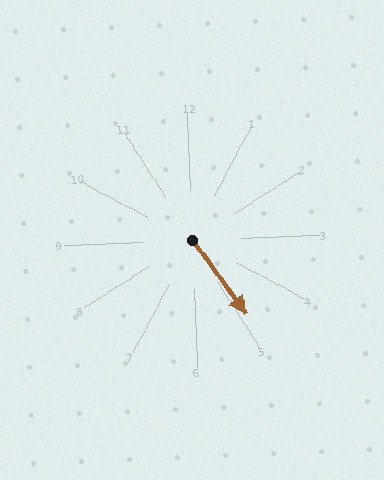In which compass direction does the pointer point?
Southeast.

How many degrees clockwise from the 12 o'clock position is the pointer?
Approximately 146 degrees.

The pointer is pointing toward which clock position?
Roughly 5 o'clock.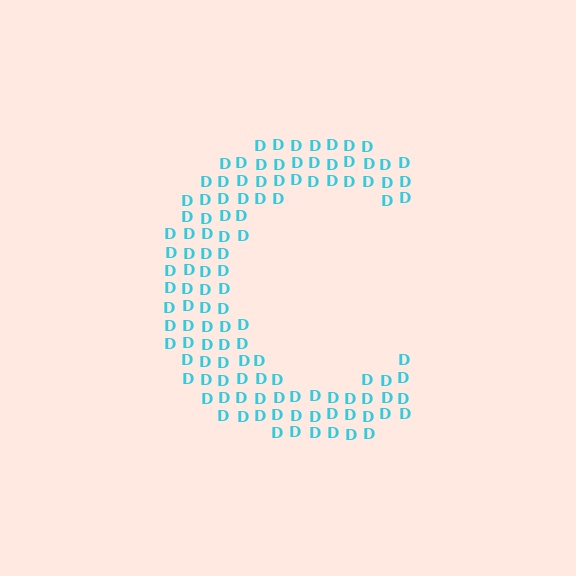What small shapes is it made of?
It is made of small letter D's.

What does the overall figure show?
The overall figure shows the letter C.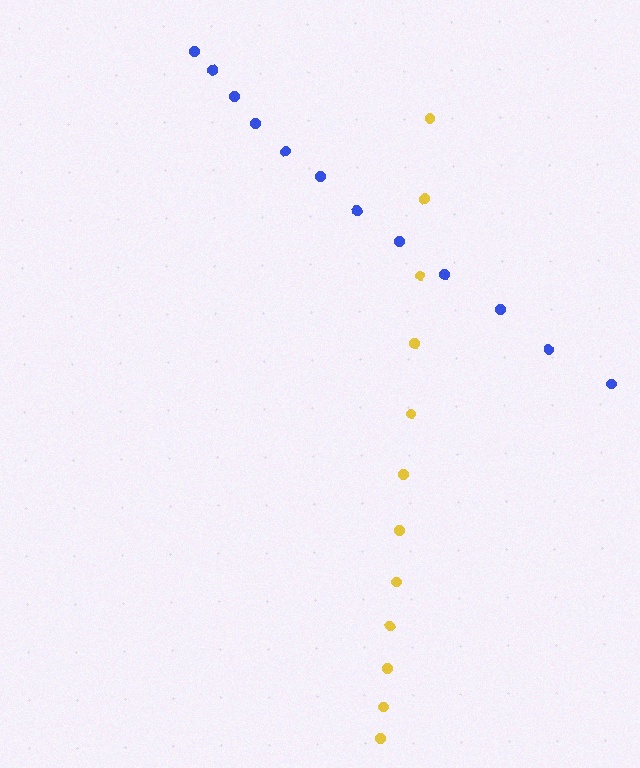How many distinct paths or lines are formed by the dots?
There are 2 distinct paths.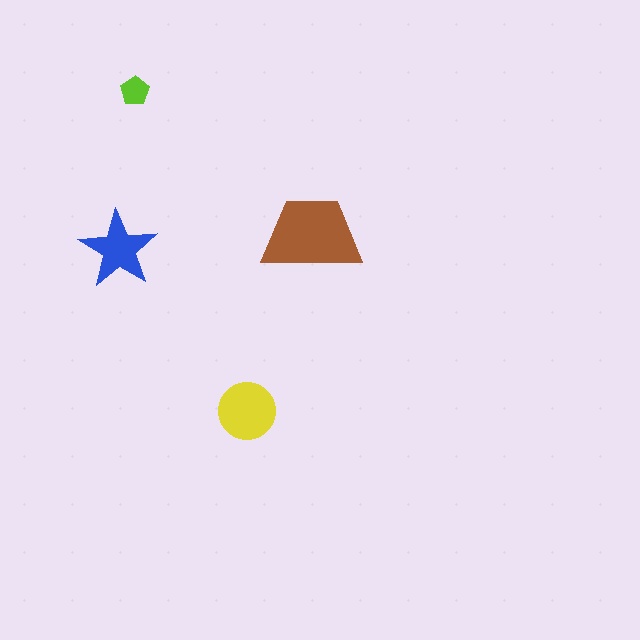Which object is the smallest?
The lime pentagon.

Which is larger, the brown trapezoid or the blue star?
The brown trapezoid.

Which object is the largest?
The brown trapezoid.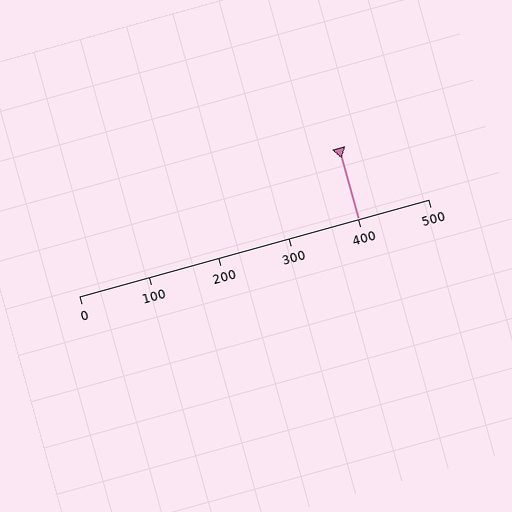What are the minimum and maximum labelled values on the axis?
The axis runs from 0 to 500.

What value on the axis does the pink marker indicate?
The marker indicates approximately 400.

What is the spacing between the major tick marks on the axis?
The major ticks are spaced 100 apart.